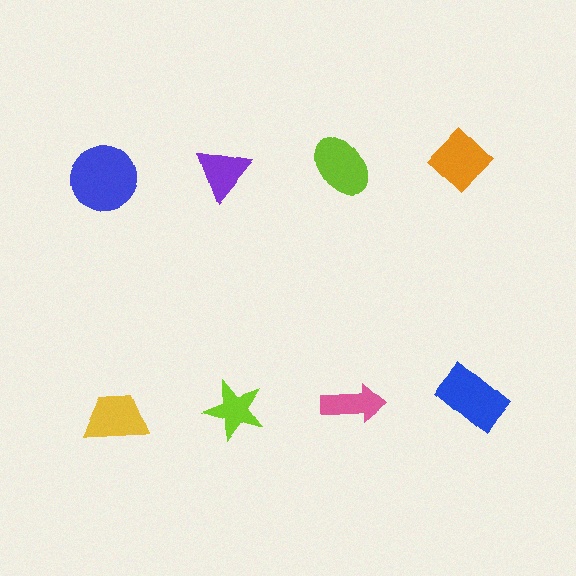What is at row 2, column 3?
A pink arrow.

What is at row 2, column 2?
A lime star.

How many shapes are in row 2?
4 shapes.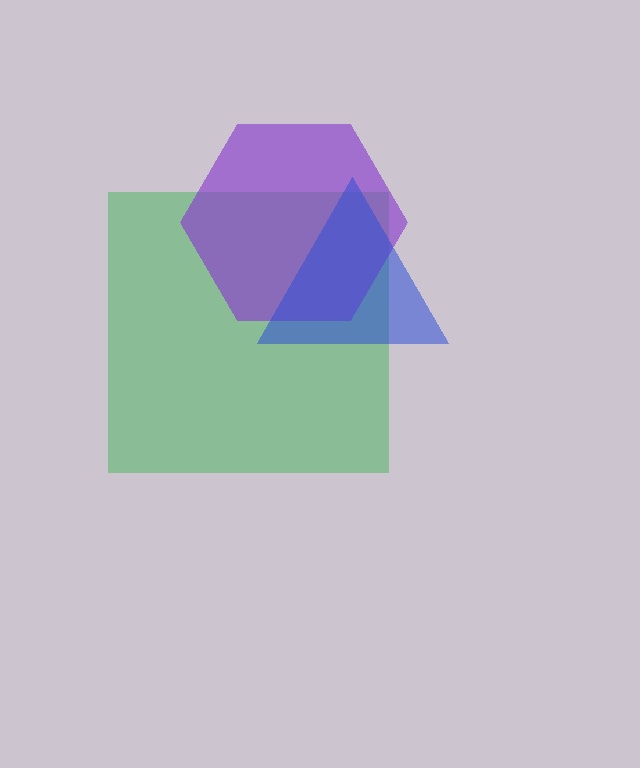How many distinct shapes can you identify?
There are 3 distinct shapes: a green square, a purple hexagon, a blue triangle.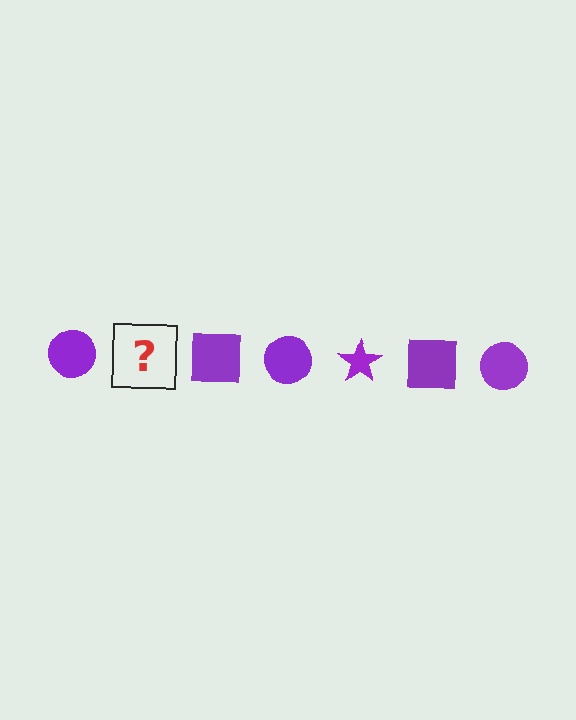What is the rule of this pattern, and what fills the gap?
The rule is that the pattern cycles through circle, star, square shapes in purple. The gap should be filled with a purple star.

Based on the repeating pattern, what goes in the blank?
The blank should be a purple star.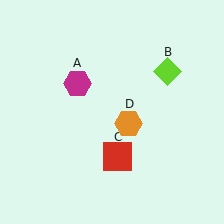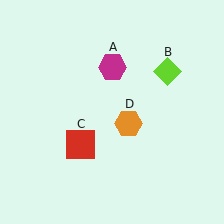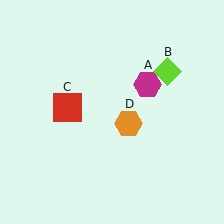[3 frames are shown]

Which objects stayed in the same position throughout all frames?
Lime diamond (object B) and orange hexagon (object D) remained stationary.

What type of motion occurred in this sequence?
The magenta hexagon (object A), red square (object C) rotated clockwise around the center of the scene.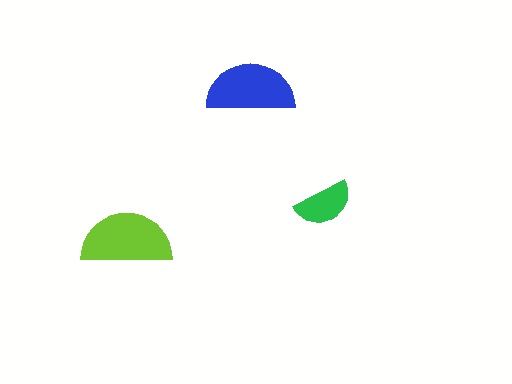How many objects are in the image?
There are 3 objects in the image.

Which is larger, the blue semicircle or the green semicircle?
The blue one.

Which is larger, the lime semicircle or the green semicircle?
The lime one.